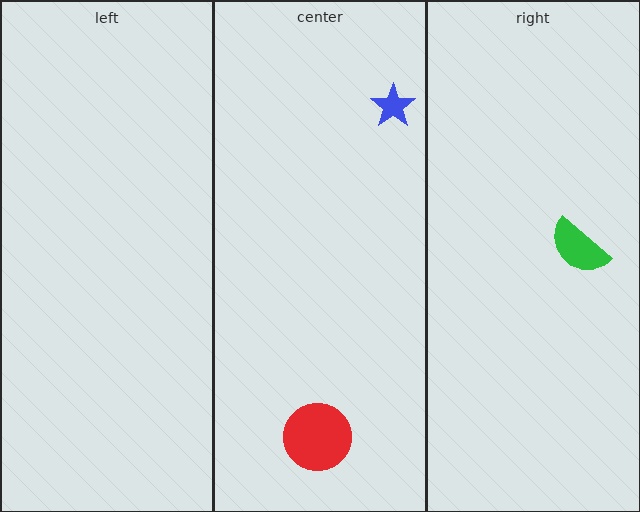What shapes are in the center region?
The blue star, the red circle.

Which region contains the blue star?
The center region.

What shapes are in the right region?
The green semicircle.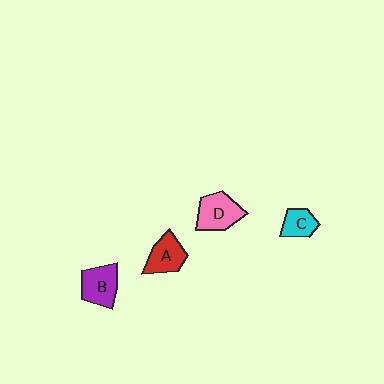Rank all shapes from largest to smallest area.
From largest to smallest: D (pink), B (purple), A (red), C (cyan).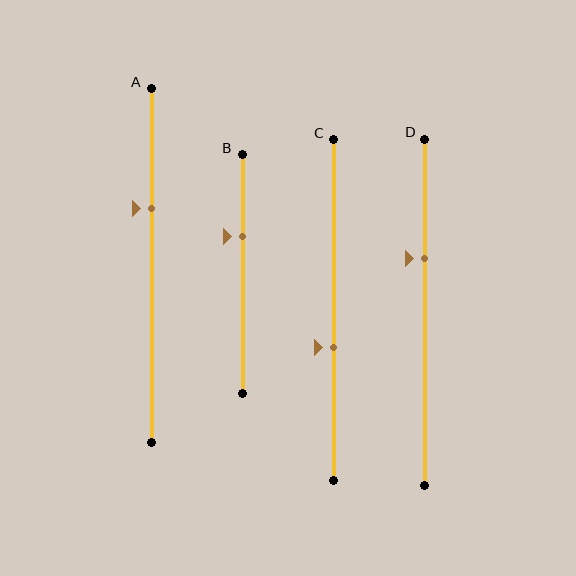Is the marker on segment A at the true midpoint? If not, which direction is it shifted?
No, the marker on segment A is shifted upward by about 16% of the segment length.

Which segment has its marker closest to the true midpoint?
Segment C has its marker closest to the true midpoint.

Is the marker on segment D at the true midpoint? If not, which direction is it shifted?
No, the marker on segment D is shifted upward by about 16% of the segment length.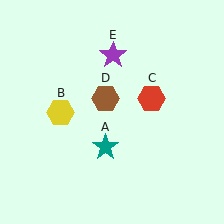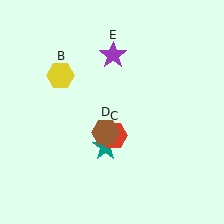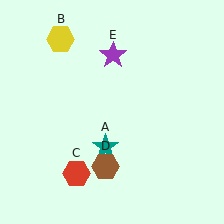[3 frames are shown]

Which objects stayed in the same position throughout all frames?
Teal star (object A) and purple star (object E) remained stationary.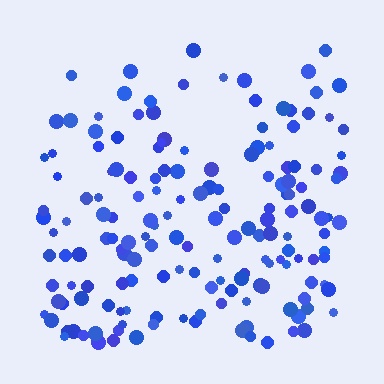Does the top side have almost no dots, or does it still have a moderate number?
Still a moderate number, just noticeably fewer than the bottom.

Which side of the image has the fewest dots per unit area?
The top.